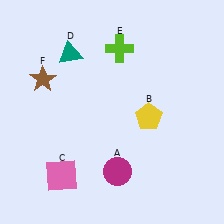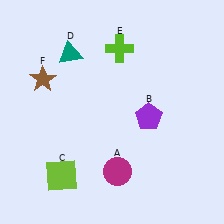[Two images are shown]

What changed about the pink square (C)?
In Image 1, C is pink. In Image 2, it changed to lime.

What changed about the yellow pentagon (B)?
In Image 1, B is yellow. In Image 2, it changed to purple.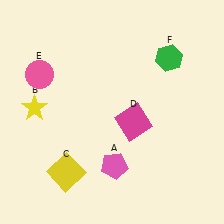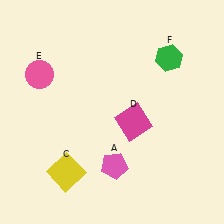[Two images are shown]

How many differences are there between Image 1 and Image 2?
There is 1 difference between the two images.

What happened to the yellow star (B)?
The yellow star (B) was removed in Image 2. It was in the top-left area of Image 1.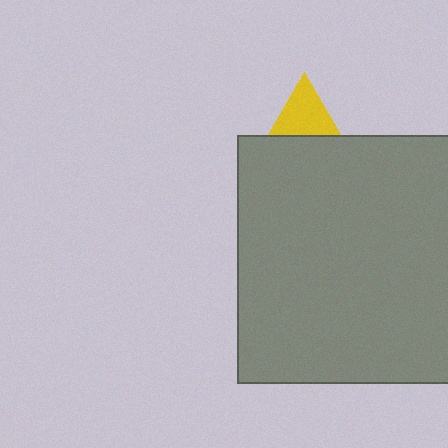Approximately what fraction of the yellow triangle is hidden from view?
Roughly 69% of the yellow triangle is hidden behind the gray square.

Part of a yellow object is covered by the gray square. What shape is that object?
It is a triangle.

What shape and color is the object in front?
The object in front is a gray square.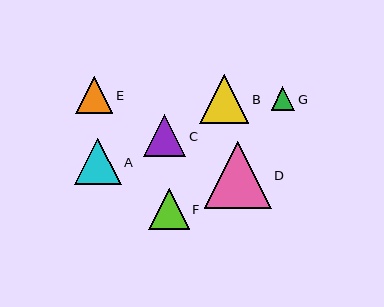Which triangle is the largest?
Triangle D is the largest with a size of approximately 67 pixels.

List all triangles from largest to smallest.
From largest to smallest: D, B, A, C, F, E, G.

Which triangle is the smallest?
Triangle G is the smallest with a size of approximately 24 pixels.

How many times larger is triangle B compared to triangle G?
Triangle B is approximately 2.1 times the size of triangle G.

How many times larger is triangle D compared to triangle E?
Triangle D is approximately 1.8 times the size of triangle E.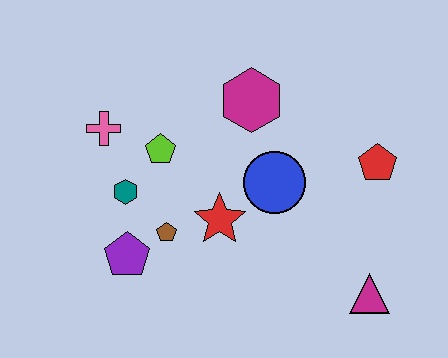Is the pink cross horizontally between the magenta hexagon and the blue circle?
No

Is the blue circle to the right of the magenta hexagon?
Yes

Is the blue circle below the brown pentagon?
No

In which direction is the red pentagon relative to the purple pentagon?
The red pentagon is to the right of the purple pentagon.